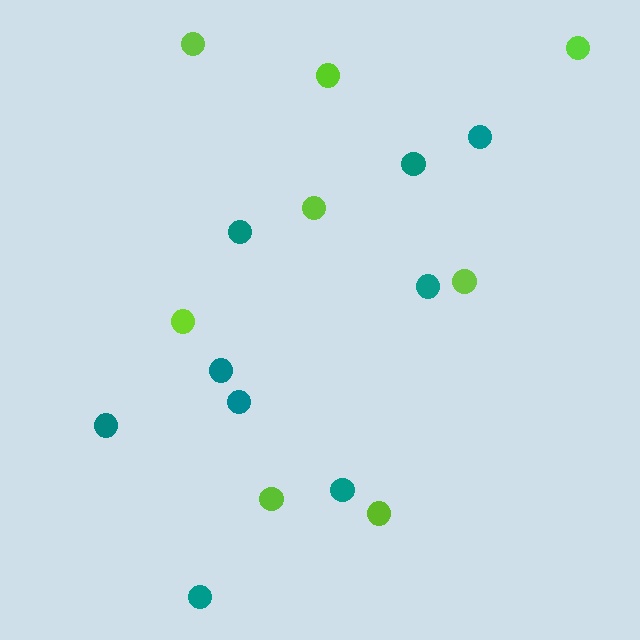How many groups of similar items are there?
There are 2 groups: one group of teal circles (9) and one group of lime circles (8).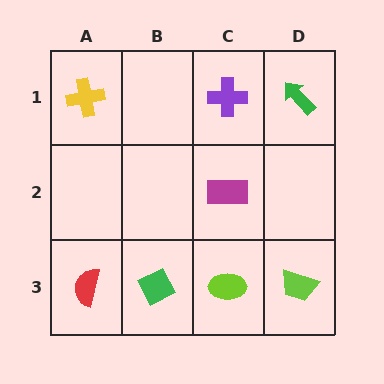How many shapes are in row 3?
4 shapes.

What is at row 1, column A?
A yellow cross.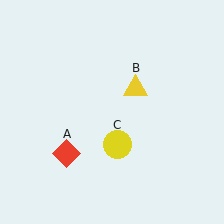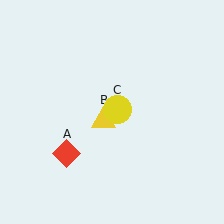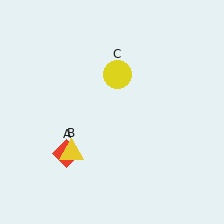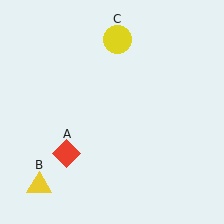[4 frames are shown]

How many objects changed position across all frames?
2 objects changed position: yellow triangle (object B), yellow circle (object C).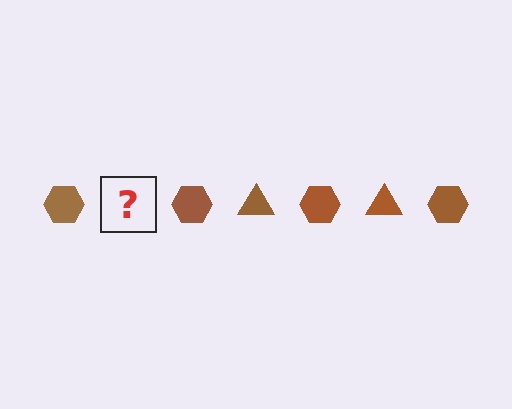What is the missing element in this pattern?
The missing element is a brown triangle.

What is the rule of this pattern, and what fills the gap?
The rule is that the pattern cycles through hexagon, triangle shapes in brown. The gap should be filled with a brown triangle.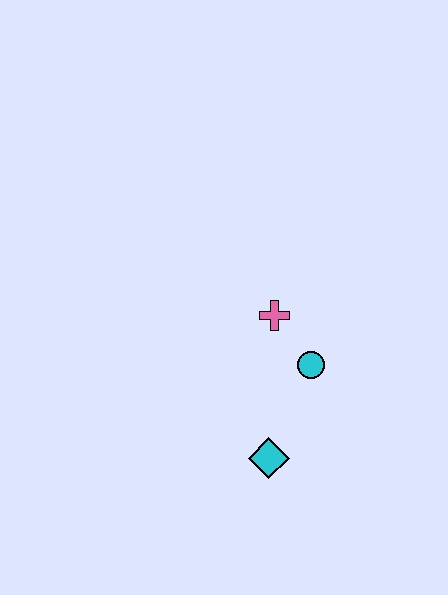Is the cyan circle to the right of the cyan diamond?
Yes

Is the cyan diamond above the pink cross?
No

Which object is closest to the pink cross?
The cyan circle is closest to the pink cross.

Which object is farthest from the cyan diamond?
The pink cross is farthest from the cyan diamond.